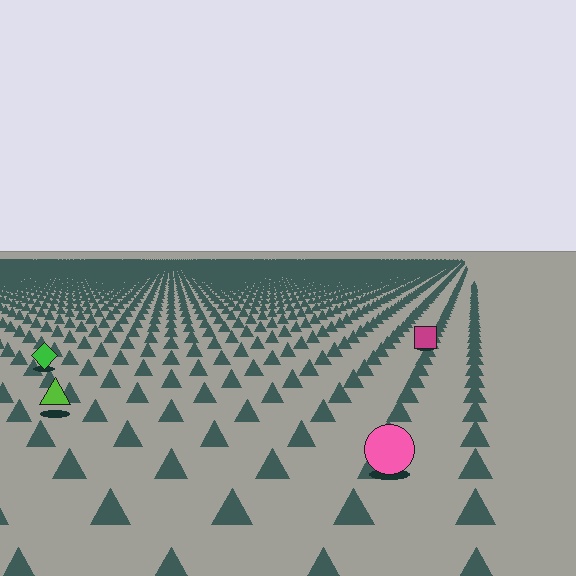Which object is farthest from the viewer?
The magenta square is farthest from the viewer. It appears smaller and the ground texture around it is denser.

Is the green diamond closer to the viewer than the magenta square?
Yes. The green diamond is closer — you can tell from the texture gradient: the ground texture is coarser near it.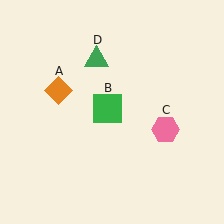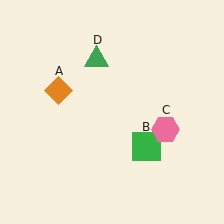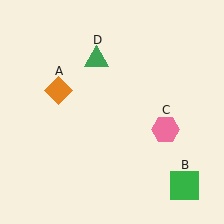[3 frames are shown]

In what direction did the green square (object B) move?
The green square (object B) moved down and to the right.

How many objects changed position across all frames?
1 object changed position: green square (object B).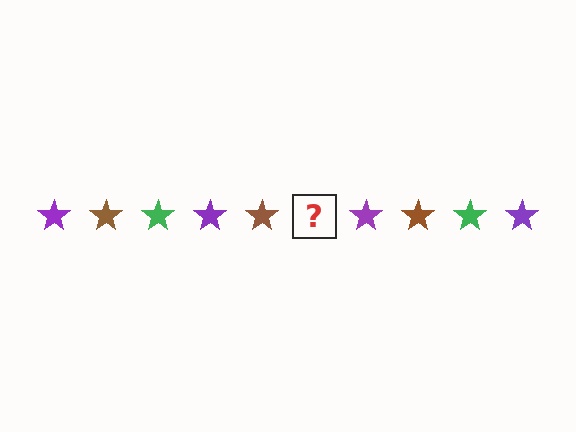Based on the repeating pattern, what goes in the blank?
The blank should be a green star.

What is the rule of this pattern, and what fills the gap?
The rule is that the pattern cycles through purple, brown, green stars. The gap should be filled with a green star.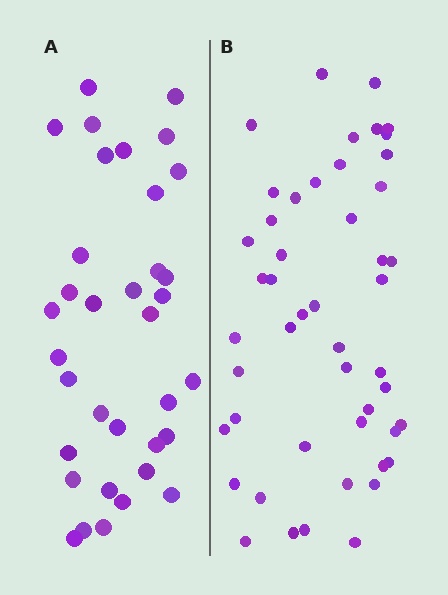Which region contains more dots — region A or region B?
Region B (the right region) has more dots.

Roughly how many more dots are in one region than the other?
Region B has approximately 15 more dots than region A.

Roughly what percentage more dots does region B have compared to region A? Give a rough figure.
About 35% more.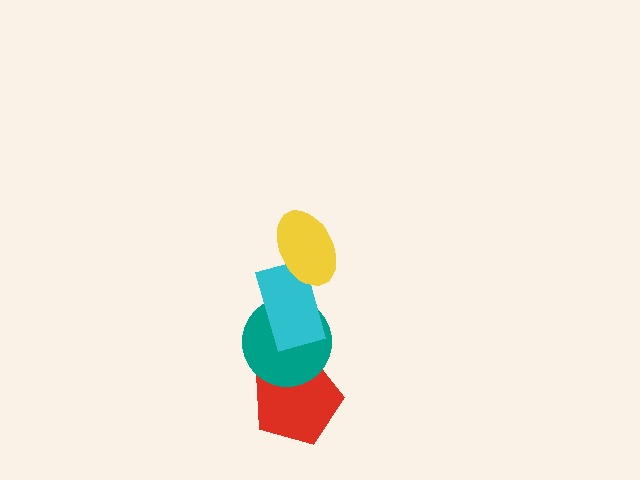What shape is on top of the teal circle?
The cyan rectangle is on top of the teal circle.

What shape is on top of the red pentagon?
The teal circle is on top of the red pentagon.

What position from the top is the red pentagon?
The red pentagon is 4th from the top.